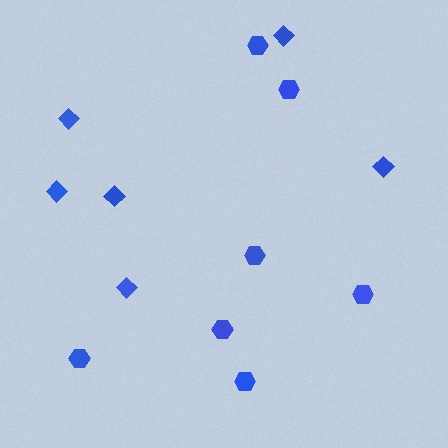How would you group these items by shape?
There are 2 groups: one group of hexagons (7) and one group of diamonds (6).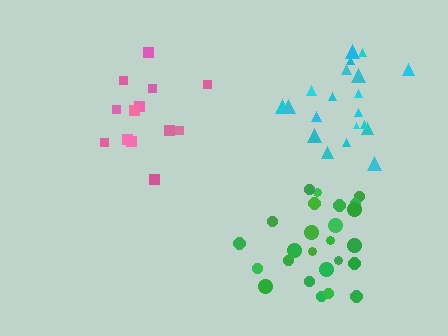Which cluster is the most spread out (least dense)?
Pink.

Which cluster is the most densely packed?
Green.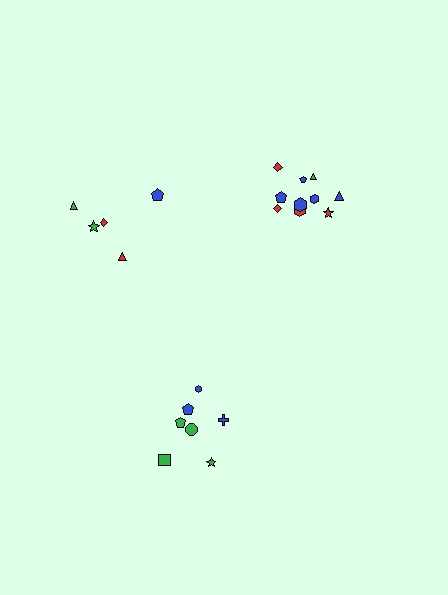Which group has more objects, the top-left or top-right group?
The top-right group.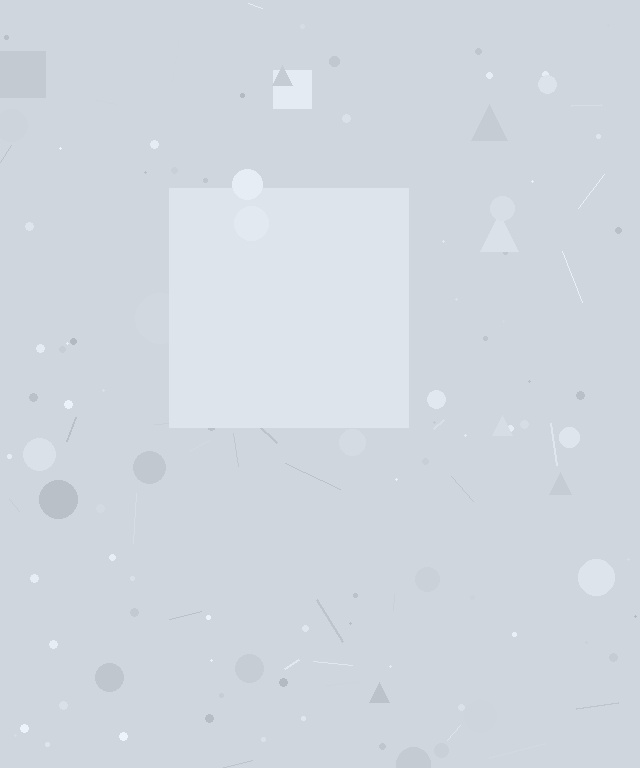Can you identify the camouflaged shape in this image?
The camouflaged shape is a square.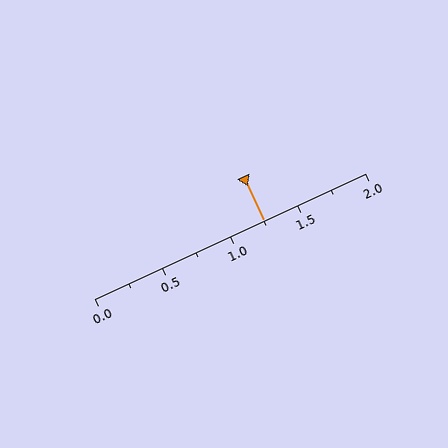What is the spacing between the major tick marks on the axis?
The major ticks are spaced 0.5 apart.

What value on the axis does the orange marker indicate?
The marker indicates approximately 1.25.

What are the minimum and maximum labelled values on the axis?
The axis runs from 0.0 to 2.0.